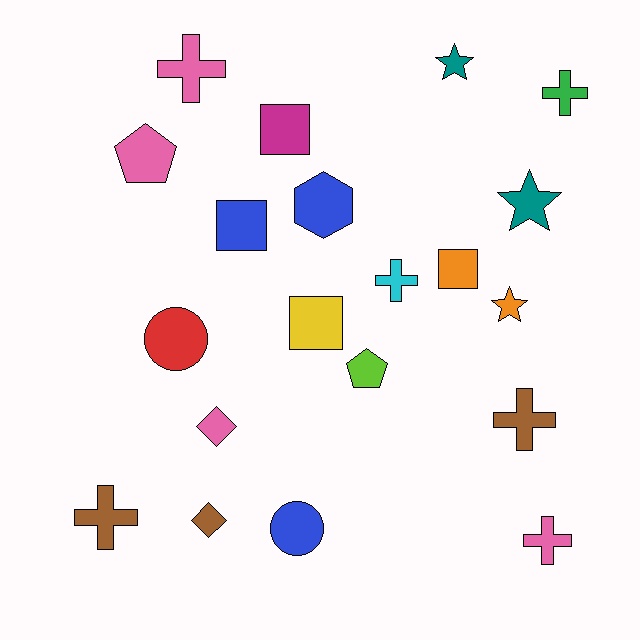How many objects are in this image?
There are 20 objects.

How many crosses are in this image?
There are 6 crosses.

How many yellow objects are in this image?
There is 1 yellow object.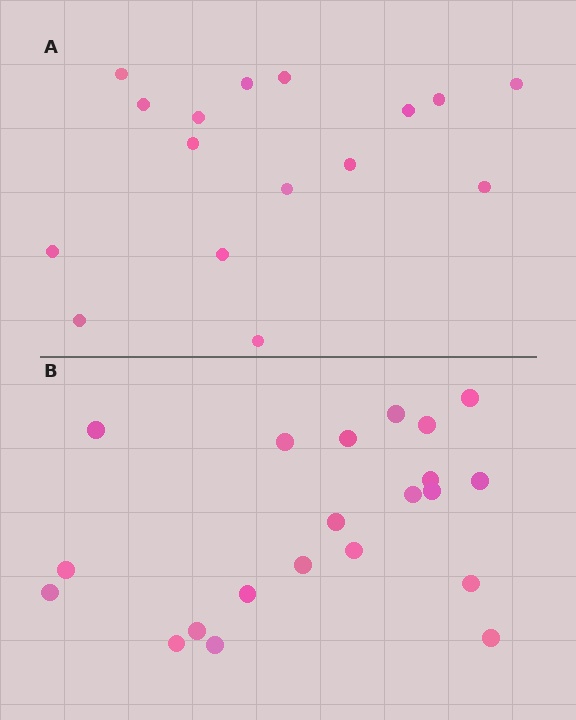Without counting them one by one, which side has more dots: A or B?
Region B (the bottom region) has more dots.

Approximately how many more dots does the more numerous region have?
Region B has about 5 more dots than region A.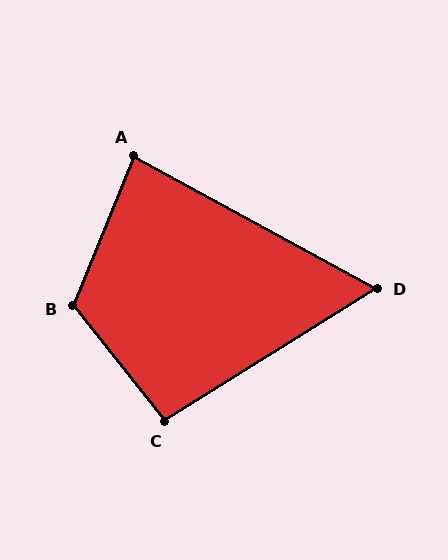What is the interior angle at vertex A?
Approximately 84 degrees (acute).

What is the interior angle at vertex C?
Approximately 96 degrees (obtuse).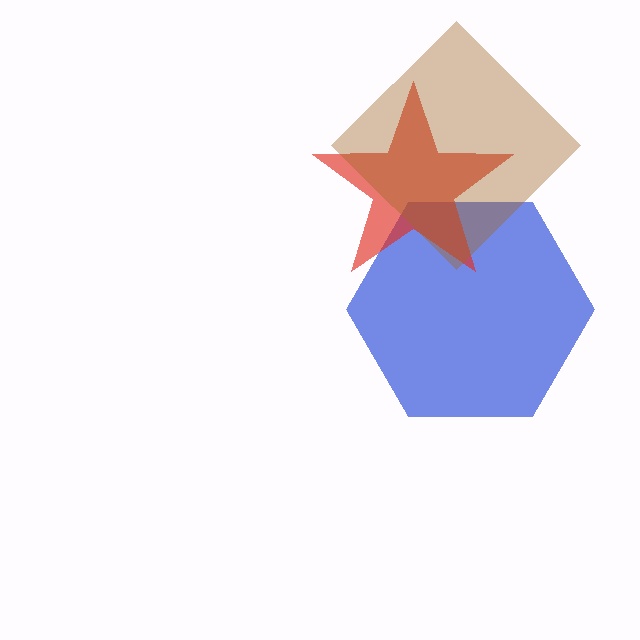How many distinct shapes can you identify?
There are 3 distinct shapes: a blue hexagon, a red star, a brown diamond.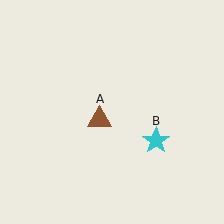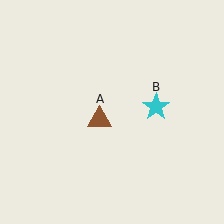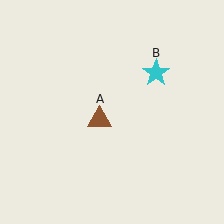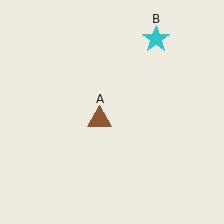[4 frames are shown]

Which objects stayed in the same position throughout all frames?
Brown triangle (object A) remained stationary.